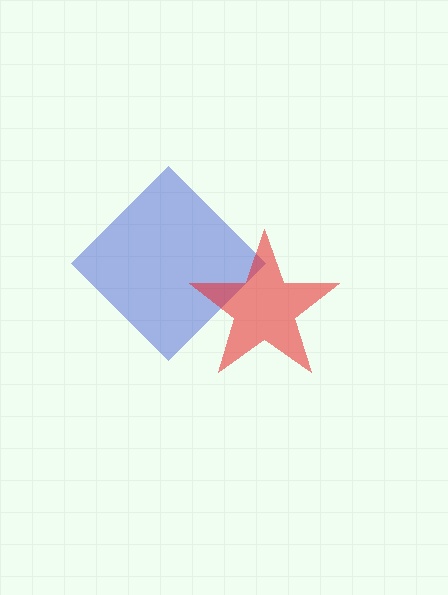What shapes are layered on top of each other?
The layered shapes are: a blue diamond, a red star.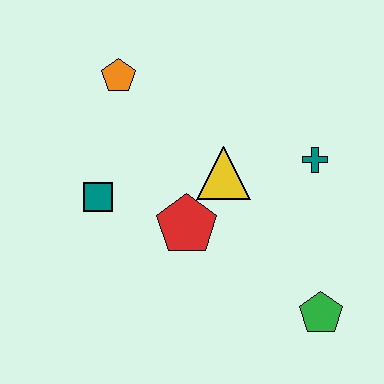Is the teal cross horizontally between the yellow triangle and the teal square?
No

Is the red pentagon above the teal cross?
No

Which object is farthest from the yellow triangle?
The green pentagon is farthest from the yellow triangle.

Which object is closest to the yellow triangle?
The red pentagon is closest to the yellow triangle.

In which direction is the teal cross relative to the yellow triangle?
The teal cross is to the right of the yellow triangle.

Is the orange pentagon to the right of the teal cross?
No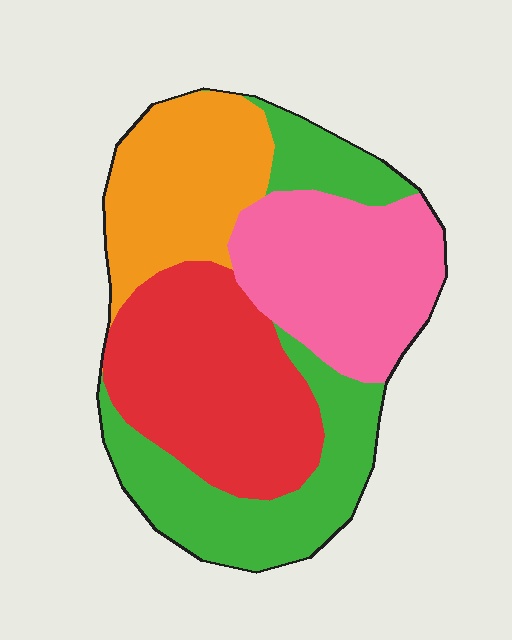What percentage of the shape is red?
Red covers around 30% of the shape.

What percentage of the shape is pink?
Pink takes up about one quarter (1/4) of the shape.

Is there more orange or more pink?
Pink.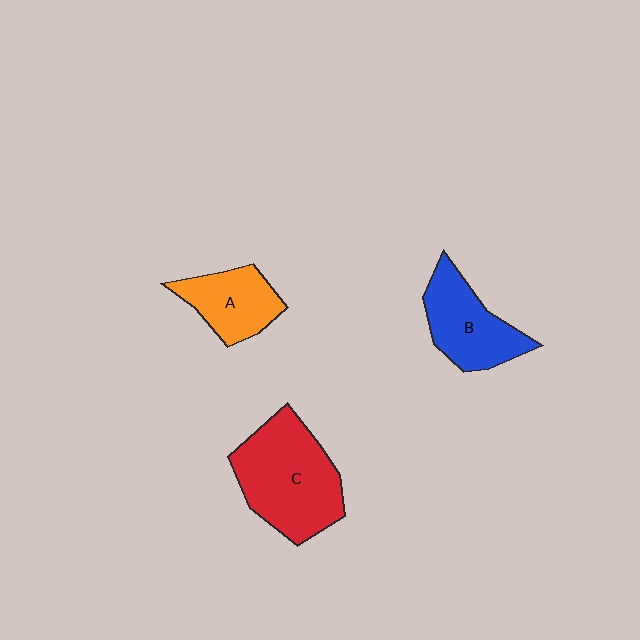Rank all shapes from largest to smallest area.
From largest to smallest: C (red), B (blue), A (orange).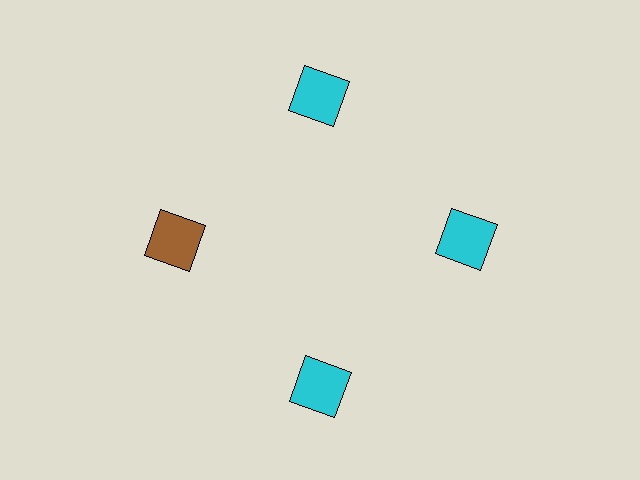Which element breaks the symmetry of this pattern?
The brown square at roughly the 9 o'clock position breaks the symmetry. All other shapes are cyan squares.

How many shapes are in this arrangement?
There are 4 shapes arranged in a ring pattern.